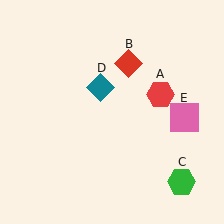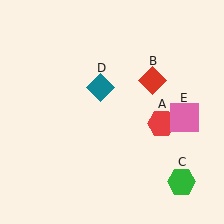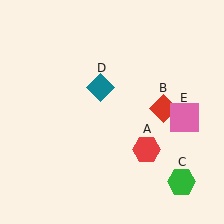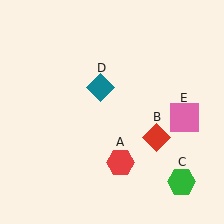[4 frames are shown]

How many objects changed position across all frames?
2 objects changed position: red hexagon (object A), red diamond (object B).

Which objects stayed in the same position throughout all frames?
Green hexagon (object C) and teal diamond (object D) and pink square (object E) remained stationary.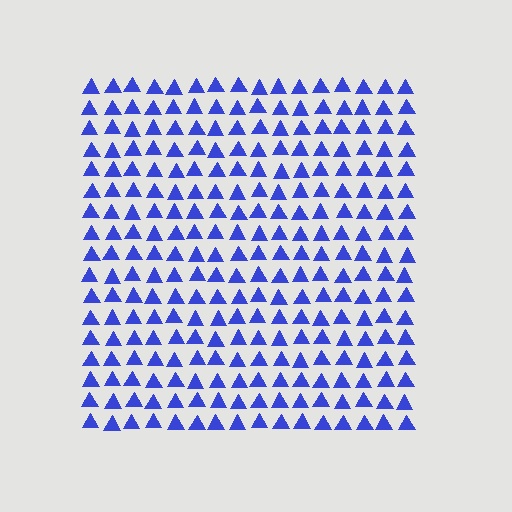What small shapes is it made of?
It is made of small triangles.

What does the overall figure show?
The overall figure shows a square.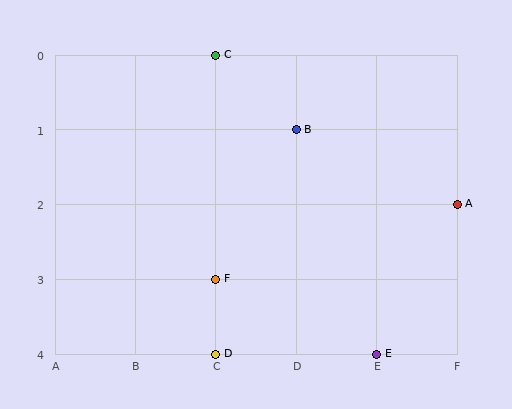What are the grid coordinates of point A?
Point A is at grid coordinates (F, 2).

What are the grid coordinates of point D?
Point D is at grid coordinates (C, 4).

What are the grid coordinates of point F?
Point F is at grid coordinates (C, 3).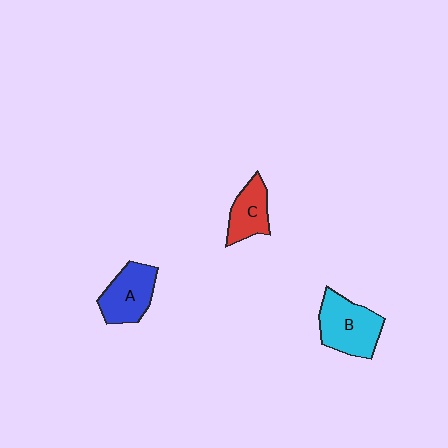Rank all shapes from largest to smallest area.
From largest to smallest: B (cyan), A (blue), C (red).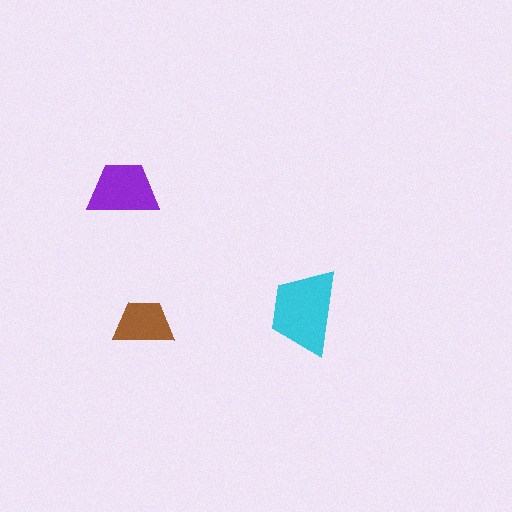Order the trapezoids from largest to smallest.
the cyan one, the purple one, the brown one.